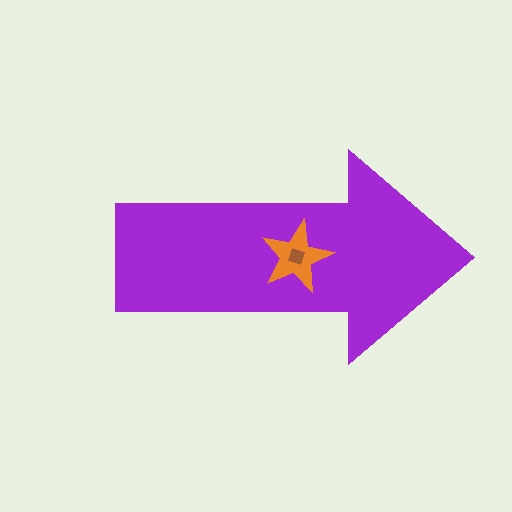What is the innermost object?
The brown diamond.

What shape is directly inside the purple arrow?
The orange star.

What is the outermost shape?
The purple arrow.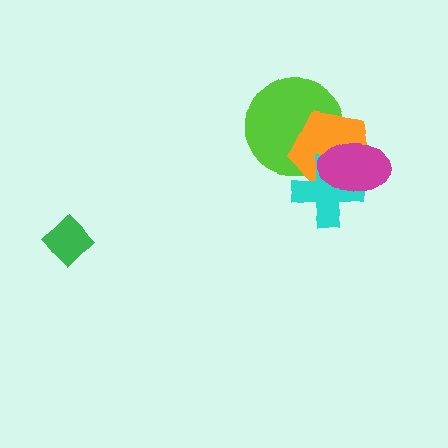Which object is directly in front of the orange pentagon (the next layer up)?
The cyan cross is directly in front of the orange pentagon.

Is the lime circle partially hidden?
Yes, it is partially covered by another shape.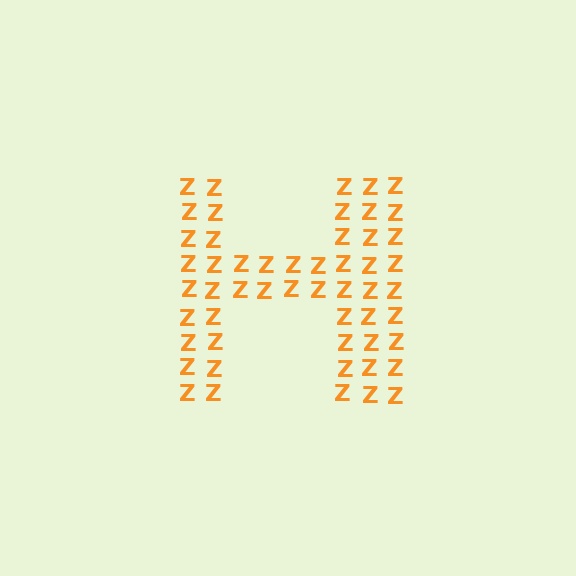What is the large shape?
The large shape is the letter H.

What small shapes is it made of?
It is made of small letter Z's.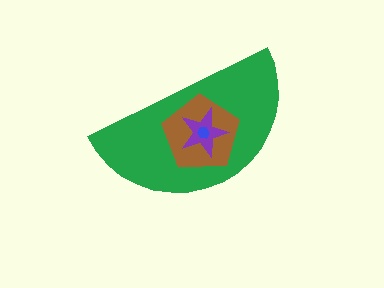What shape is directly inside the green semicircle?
The brown pentagon.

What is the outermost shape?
The green semicircle.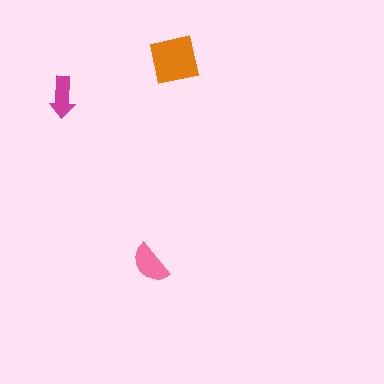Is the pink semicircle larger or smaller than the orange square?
Smaller.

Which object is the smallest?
The magenta arrow.